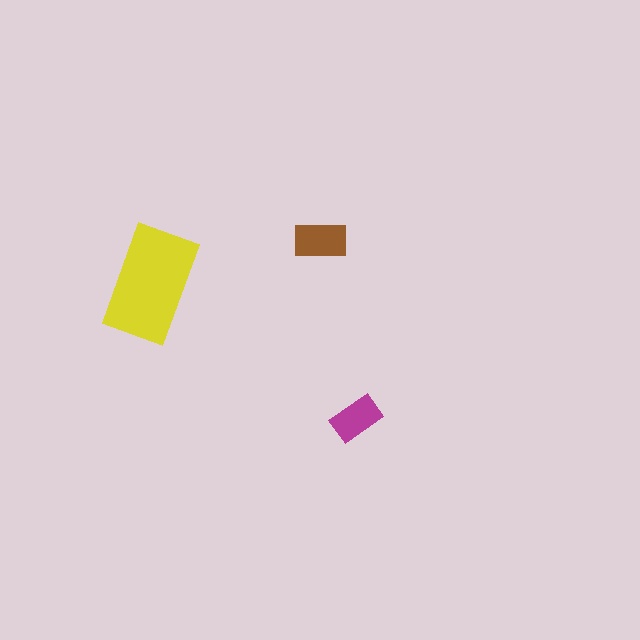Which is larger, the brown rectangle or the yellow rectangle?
The yellow one.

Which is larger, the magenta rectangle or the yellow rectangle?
The yellow one.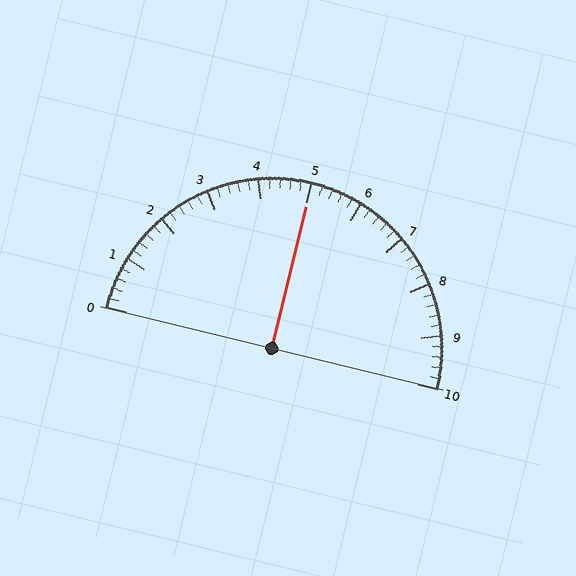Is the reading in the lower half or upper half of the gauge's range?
The reading is in the upper half of the range (0 to 10).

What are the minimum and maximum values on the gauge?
The gauge ranges from 0 to 10.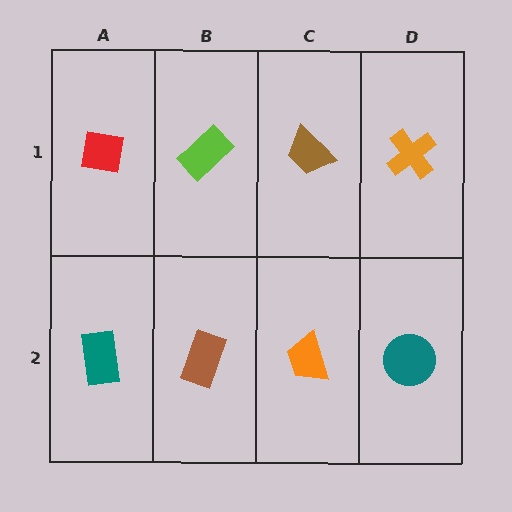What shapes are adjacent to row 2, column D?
An orange cross (row 1, column D), an orange trapezoid (row 2, column C).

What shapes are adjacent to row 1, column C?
An orange trapezoid (row 2, column C), a lime rectangle (row 1, column B), an orange cross (row 1, column D).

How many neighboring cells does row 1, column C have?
3.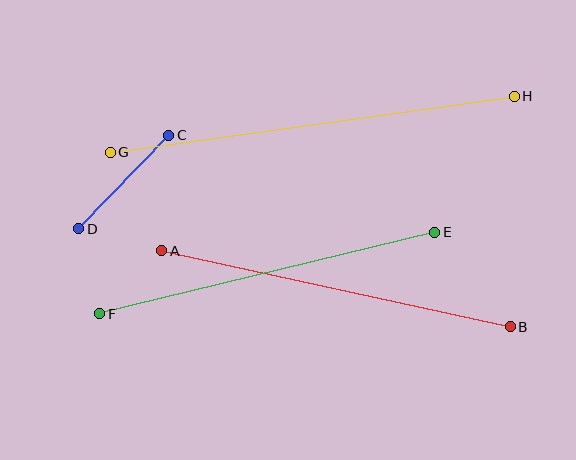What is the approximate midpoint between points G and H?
The midpoint is at approximately (312, 124) pixels.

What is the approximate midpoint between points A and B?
The midpoint is at approximately (336, 289) pixels.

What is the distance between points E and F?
The distance is approximately 345 pixels.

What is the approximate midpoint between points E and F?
The midpoint is at approximately (267, 273) pixels.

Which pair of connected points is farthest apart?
Points G and H are farthest apart.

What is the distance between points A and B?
The distance is approximately 357 pixels.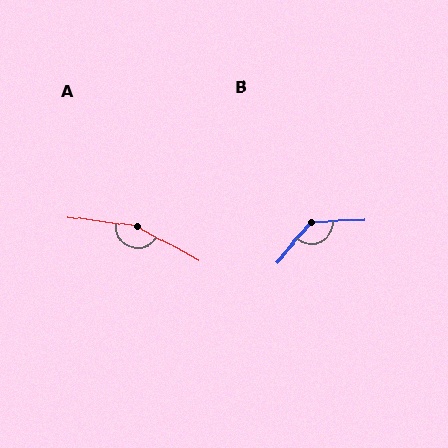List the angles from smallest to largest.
B (134°), A (159°).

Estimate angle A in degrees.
Approximately 159 degrees.